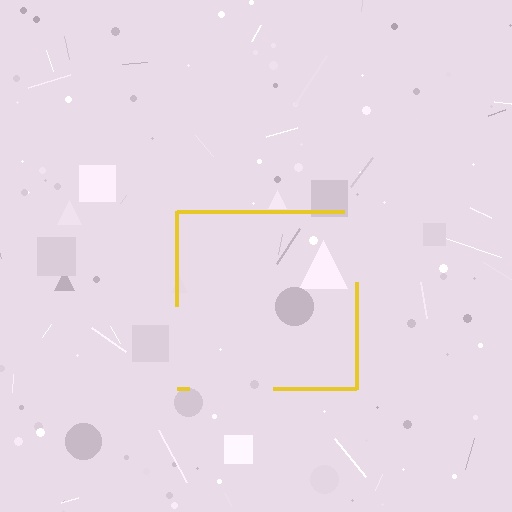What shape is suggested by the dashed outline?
The dashed outline suggests a square.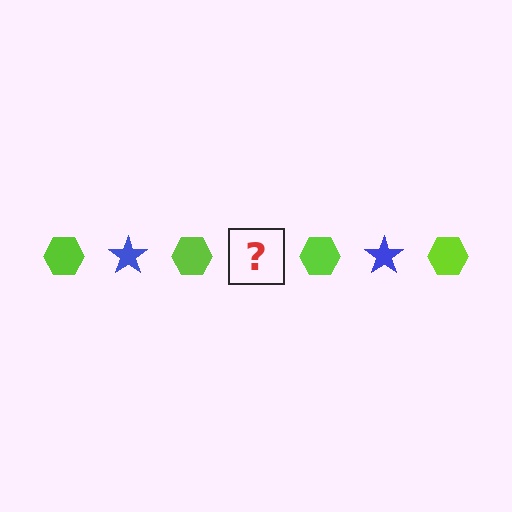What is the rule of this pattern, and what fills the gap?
The rule is that the pattern alternates between lime hexagon and blue star. The gap should be filled with a blue star.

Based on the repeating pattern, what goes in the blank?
The blank should be a blue star.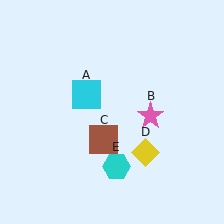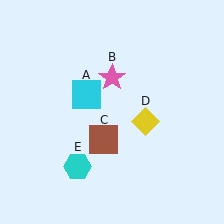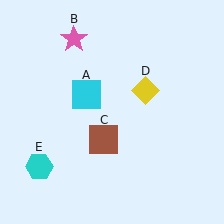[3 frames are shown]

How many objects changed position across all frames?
3 objects changed position: pink star (object B), yellow diamond (object D), cyan hexagon (object E).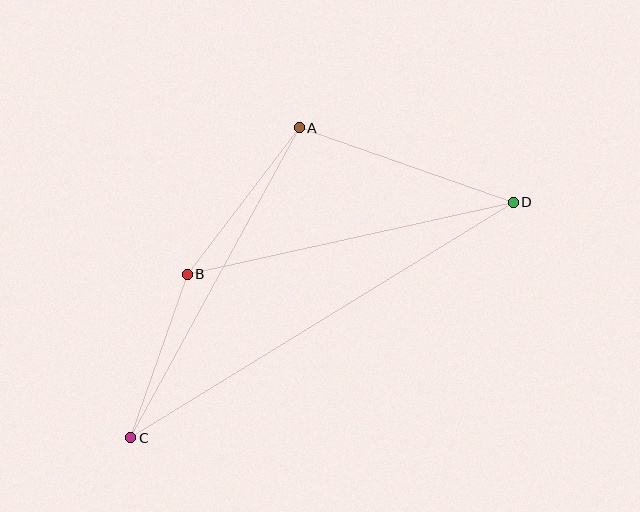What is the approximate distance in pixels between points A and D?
The distance between A and D is approximately 226 pixels.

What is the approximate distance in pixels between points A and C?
The distance between A and C is approximately 353 pixels.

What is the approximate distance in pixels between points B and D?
The distance between B and D is approximately 334 pixels.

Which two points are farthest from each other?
Points C and D are farthest from each other.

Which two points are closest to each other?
Points B and C are closest to each other.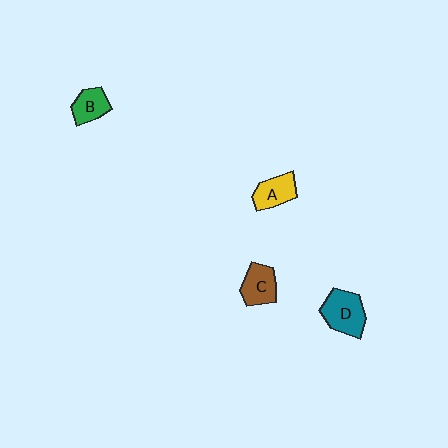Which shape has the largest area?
Shape D (teal).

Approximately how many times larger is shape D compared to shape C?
Approximately 1.3 times.